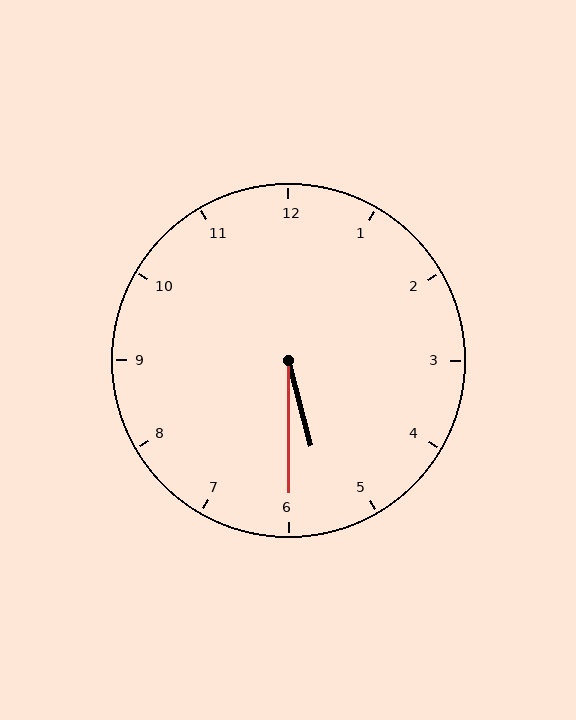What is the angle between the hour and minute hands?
Approximately 15 degrees.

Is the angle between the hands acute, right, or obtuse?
It is acute.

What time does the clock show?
5:30.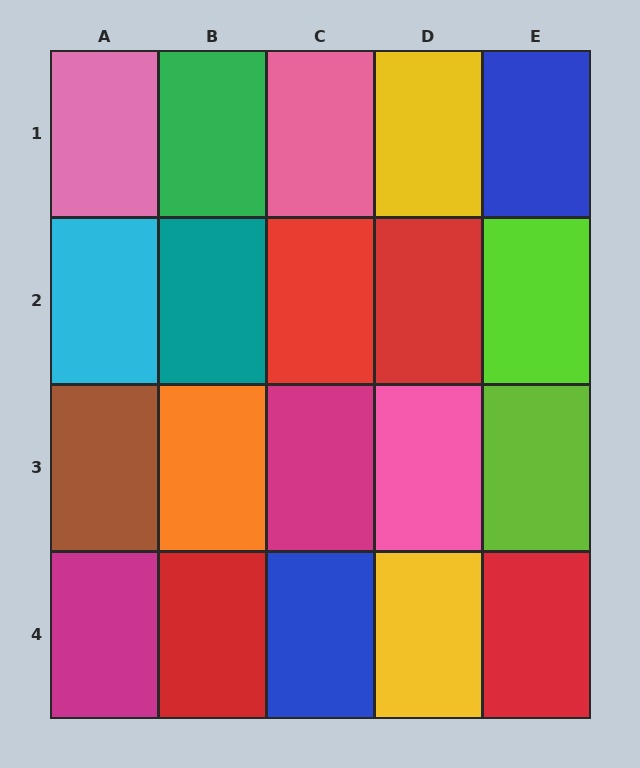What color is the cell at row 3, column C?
Magenta.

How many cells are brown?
1 cell is brown.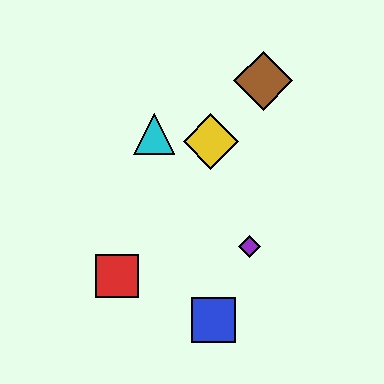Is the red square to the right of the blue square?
No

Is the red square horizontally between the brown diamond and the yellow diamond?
No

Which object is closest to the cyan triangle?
The yellow diamond is closest to the cyan triangle.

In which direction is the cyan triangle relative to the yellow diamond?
The cyan triangle is to the left of the yellow diamond.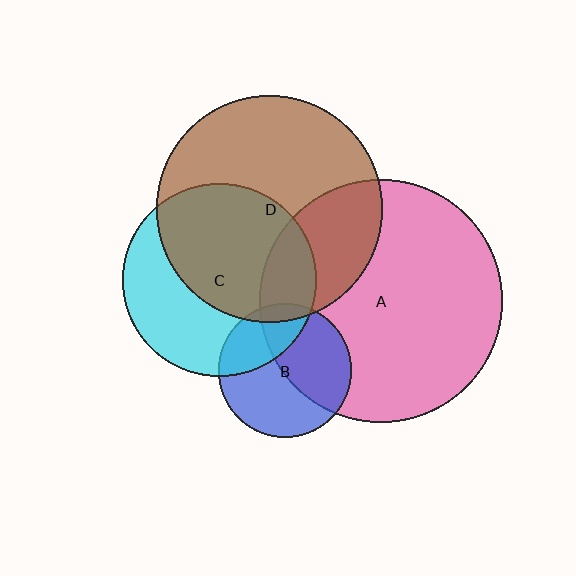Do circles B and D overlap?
Yes.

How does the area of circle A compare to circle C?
Approximately 1.6 times.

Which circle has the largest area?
Circle A (pink).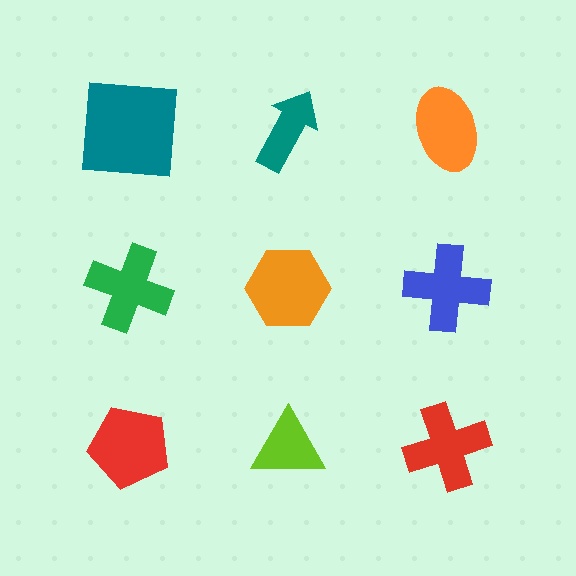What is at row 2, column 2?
An orange hexagon.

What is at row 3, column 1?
A red pentagon.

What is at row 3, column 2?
A lime triangle.